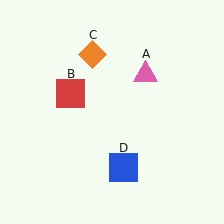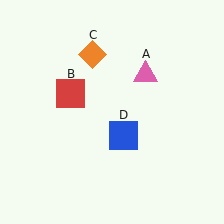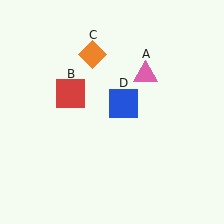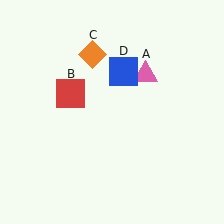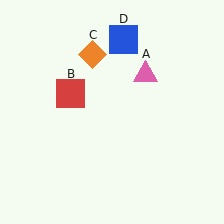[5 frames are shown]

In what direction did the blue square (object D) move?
The blue square (object D) moved up.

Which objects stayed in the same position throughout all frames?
Pink triangle (object A) and red square (object B) and orange diamond (object C) remained stationary.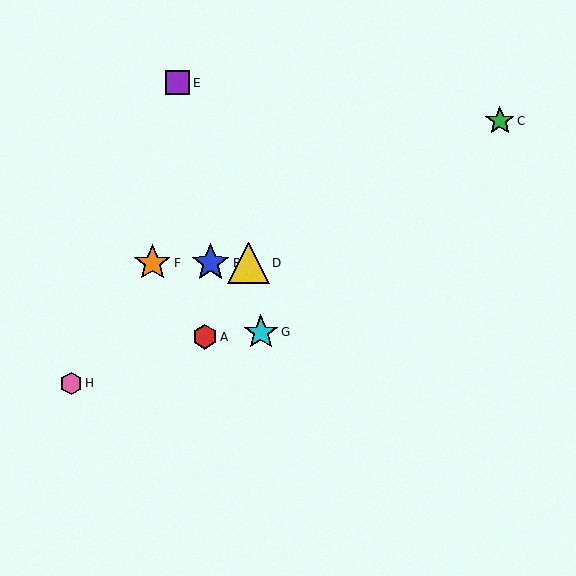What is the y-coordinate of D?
Object D is at y≈263.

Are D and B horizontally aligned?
Yes, both are at y≈263.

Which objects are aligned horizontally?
Objects B, D, F are aligned horizontally.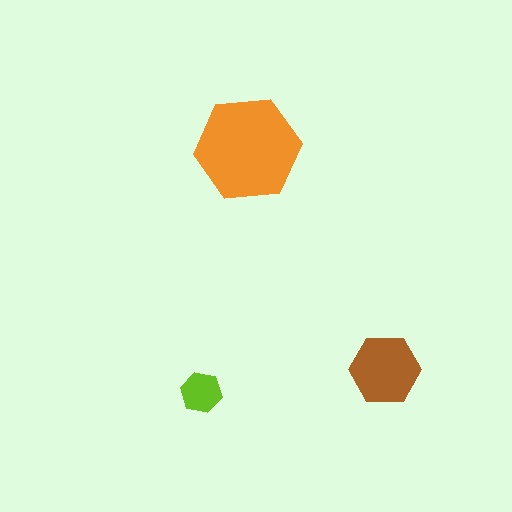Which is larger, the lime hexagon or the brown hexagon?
The brown one.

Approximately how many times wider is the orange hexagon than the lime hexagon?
About 2.5 times wider.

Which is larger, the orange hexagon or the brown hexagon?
The orange one.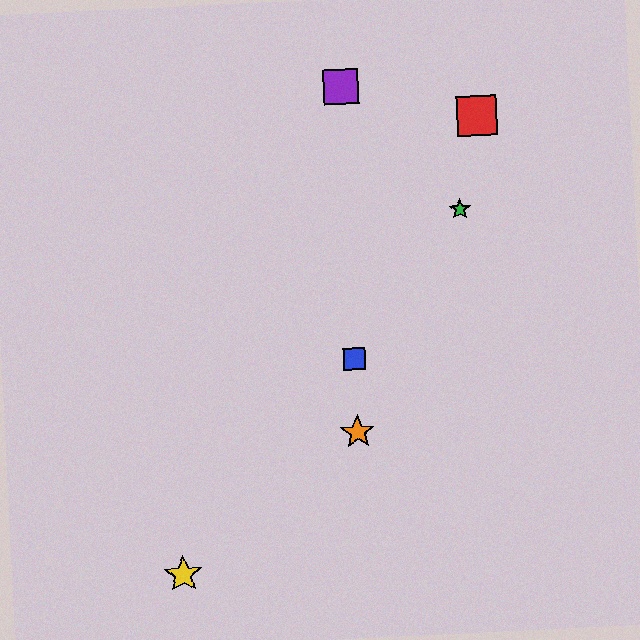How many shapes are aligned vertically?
3 shapes (the blue square, the purple square, the orange star) are aligned vertically.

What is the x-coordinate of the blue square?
The blue square is at x≈354.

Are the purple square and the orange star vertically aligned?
Yes, both are at x≈341.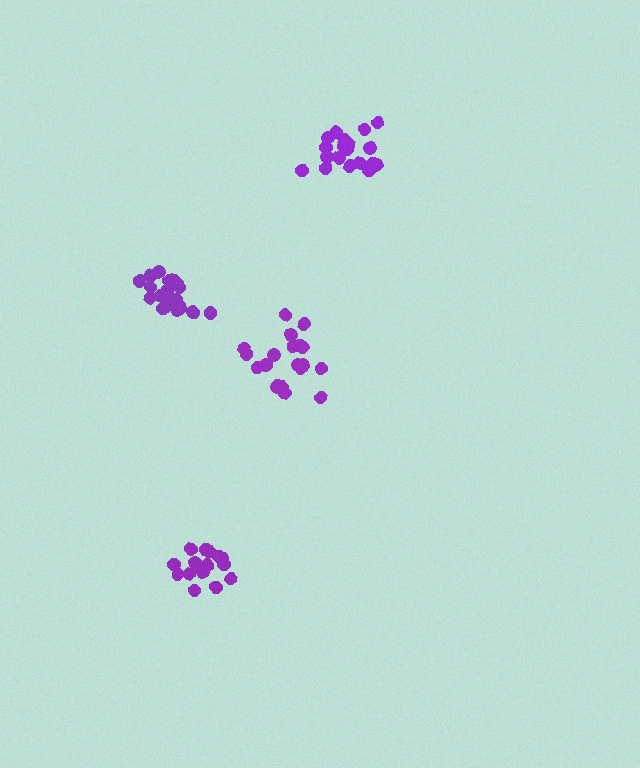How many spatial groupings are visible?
There are 4 spatial groupings.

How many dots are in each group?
Group 1: 21 dots, Group 2: 16 dots, Group 3: 21 dots, Group 4: 19 dots (77 total).